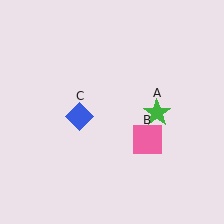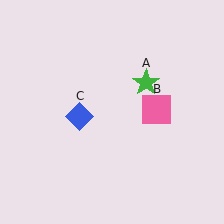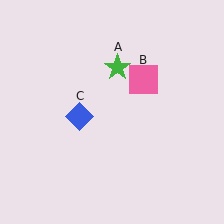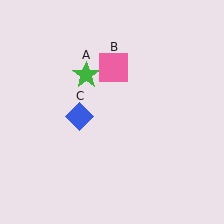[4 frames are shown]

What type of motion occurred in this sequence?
The green star (object A), pink square (object B) rotated counterclockwise around the center of the scene.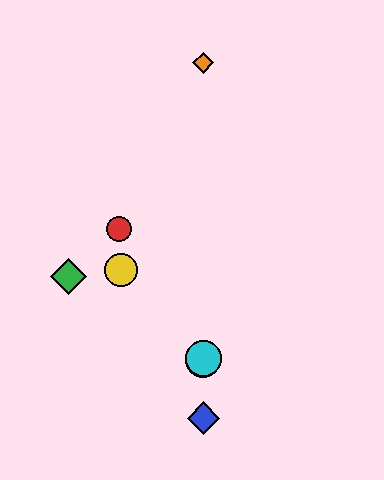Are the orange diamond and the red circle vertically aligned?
No, the orange diamond is at x≈203 and the red circle is at x≈119.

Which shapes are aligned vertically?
The blue diamond, the purple circle, the orange diamond, the cyan circle are aligned vertically.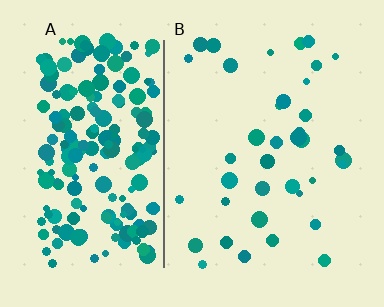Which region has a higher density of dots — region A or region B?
A (the left).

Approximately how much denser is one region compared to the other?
Approximately 5.2× — region A over region B.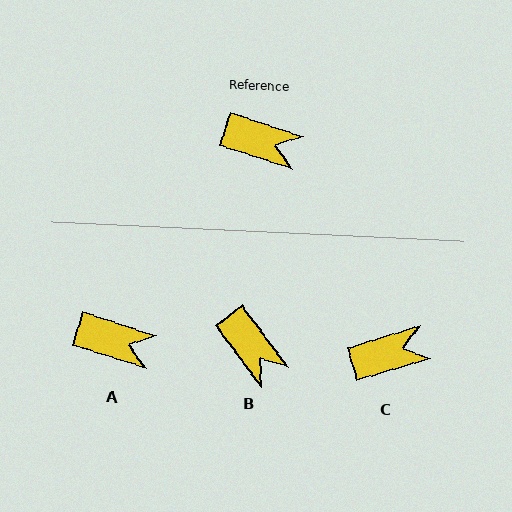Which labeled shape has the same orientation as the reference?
A.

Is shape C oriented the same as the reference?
No, it is off by about 35 degrees.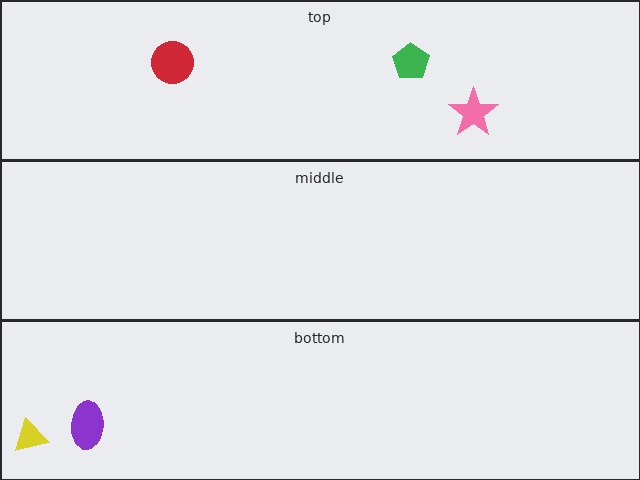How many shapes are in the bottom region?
2.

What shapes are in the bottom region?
The purple ellipse, the yellow triangle.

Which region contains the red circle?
The top region.